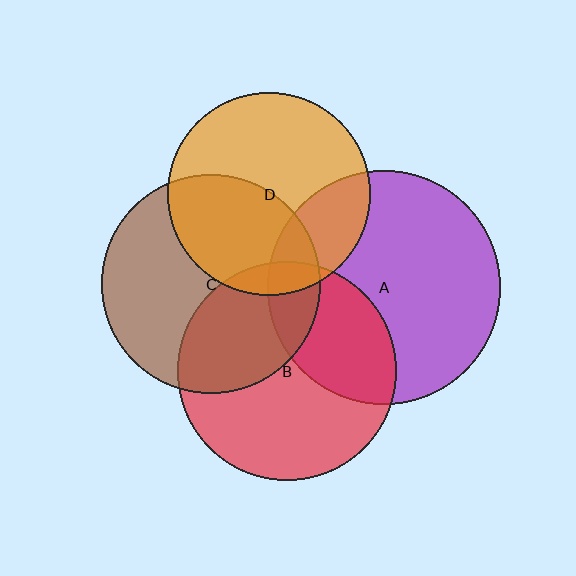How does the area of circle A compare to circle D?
Approximately 1.3 times.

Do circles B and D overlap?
Yes.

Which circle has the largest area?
Circle A (purple).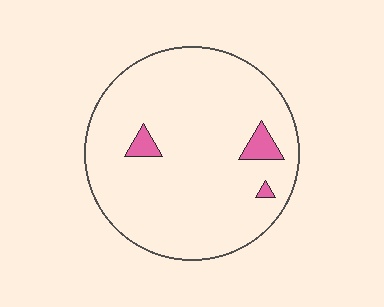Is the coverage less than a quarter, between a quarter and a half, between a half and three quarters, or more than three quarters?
Less than a quarter.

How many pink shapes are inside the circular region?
3.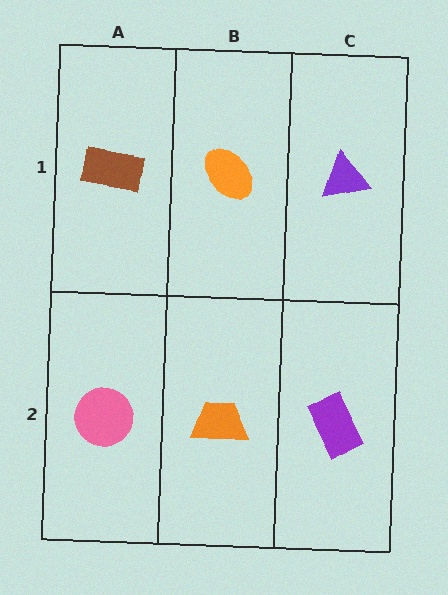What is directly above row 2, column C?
A purple triangle.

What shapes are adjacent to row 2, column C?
A purple triangle (row 1, column C), an orange trapezoid (row 2, column B).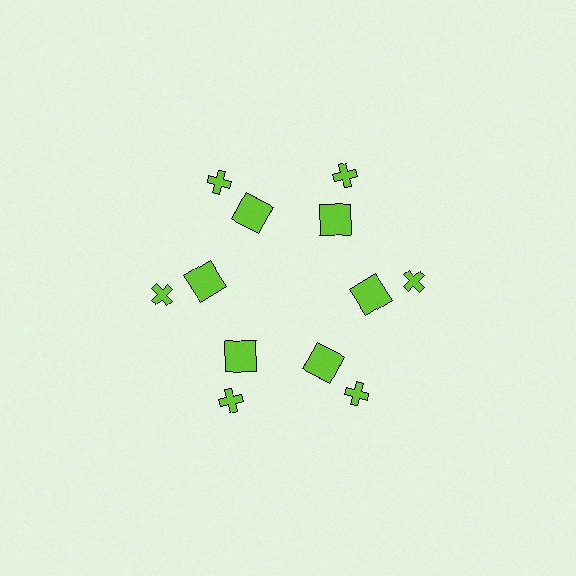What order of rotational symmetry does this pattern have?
This pattern has 6-fold rotational symmetry.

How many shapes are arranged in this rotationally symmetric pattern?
There are 12 shapes, arranged in 6 groups of 2.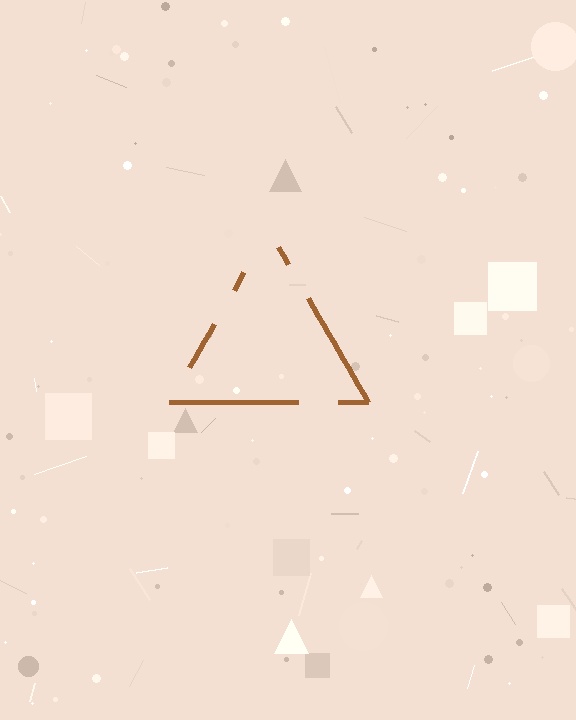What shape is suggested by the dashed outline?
The dashed outline suggests a triangle.